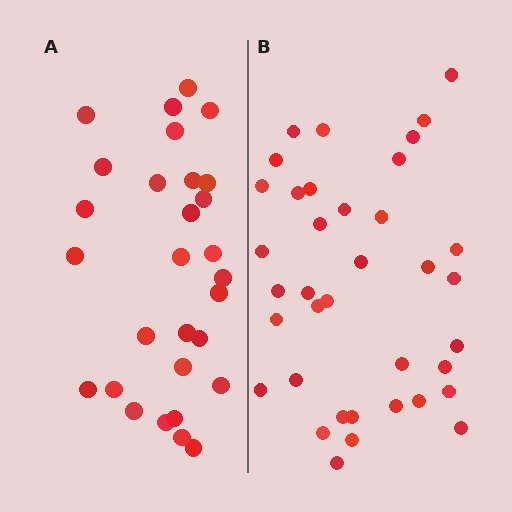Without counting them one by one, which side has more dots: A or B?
Region B (the right region) has more dots.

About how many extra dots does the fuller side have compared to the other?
Region B has roughly 8 or so more dots than region A.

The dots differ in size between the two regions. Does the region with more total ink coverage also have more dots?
No. Region A has more total ink coverage because its dots are larger, but region B actually contains more individual dots. Total area can be misleading — the number of items is what matters here.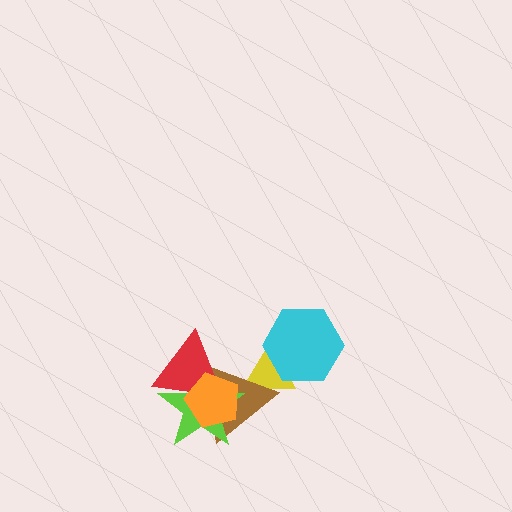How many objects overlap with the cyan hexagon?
1 object overlaps with the cyan hexagon.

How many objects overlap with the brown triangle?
4 objects overlap with the brown triangle.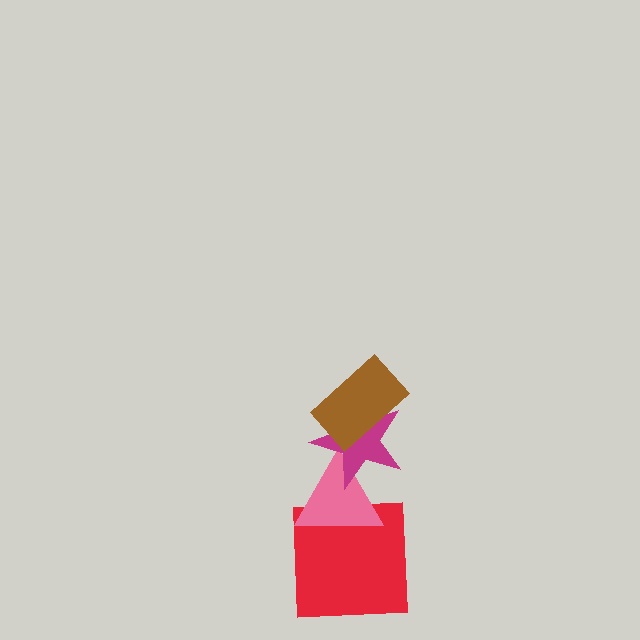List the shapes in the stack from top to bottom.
From top to bottom: the brown rectangle, the magenta star, the pink triangle, the red square.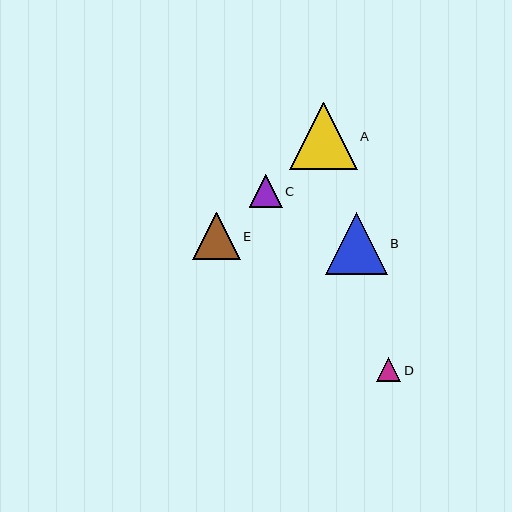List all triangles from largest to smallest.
From largest to smallest: A, B, E, C, D.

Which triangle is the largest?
Triangle A is the largest with a size of approximately 67 pixels.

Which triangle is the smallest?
Triangle D is the smallest with a size of approximately 24 pixels.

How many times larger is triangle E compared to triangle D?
Triangle E is approximately 2.0 times the size of triangle D.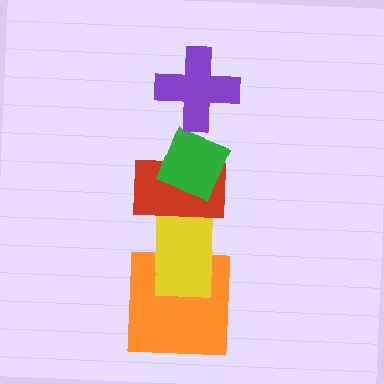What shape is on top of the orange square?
The yellow rectangle is on top of the orange square.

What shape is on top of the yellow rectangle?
The red rectangle is on top of the yellow rectangle.